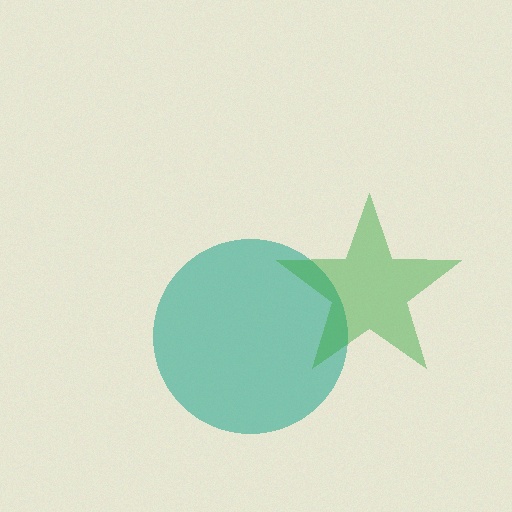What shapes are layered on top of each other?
The layered shapes are: a teal circle, a green star.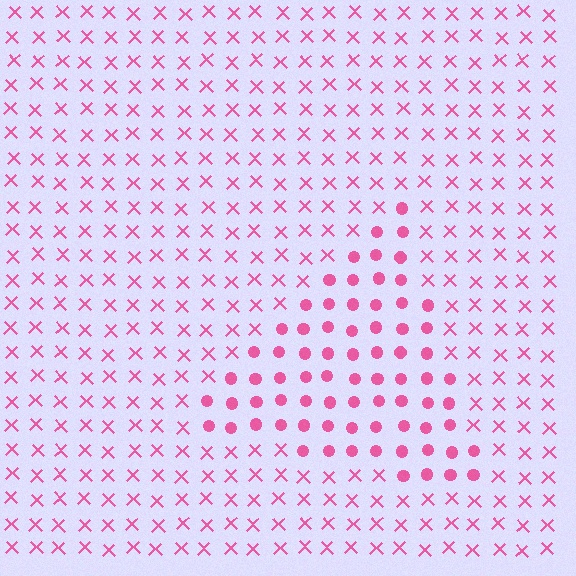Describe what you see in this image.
The image is filled with small pink elements arranged in a uniform grid. A triangle-shaped region contains circles, while the surrounding area contains X marks. The boundary is defined purely by the change in element shape.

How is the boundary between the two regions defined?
The boundary is defined by a change in element shape: circles inside vs. X marks outside. All elements share the same color and spacing.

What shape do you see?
I see a triangle.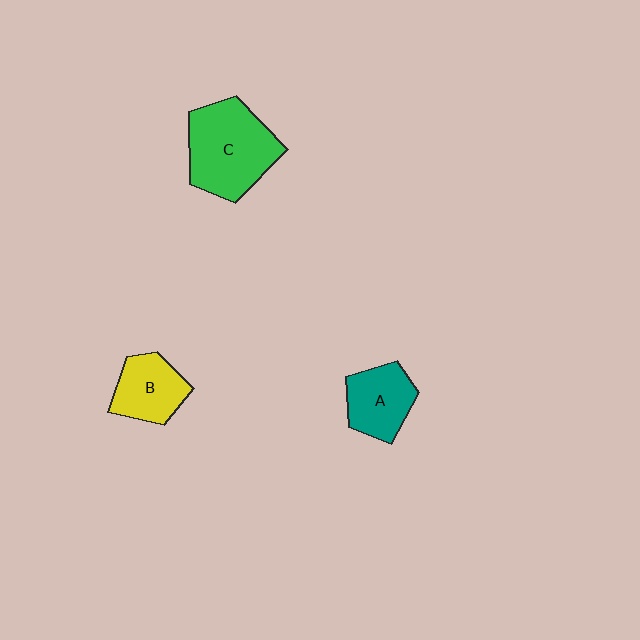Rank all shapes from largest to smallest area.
From largest to smallest: C (green), A (teal), B (yellow).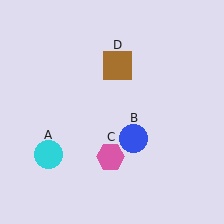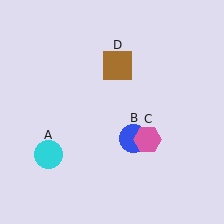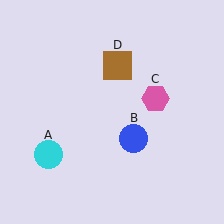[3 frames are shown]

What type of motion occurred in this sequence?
The pink hexagon (object C) rotated counterclockwise around the center of the scene.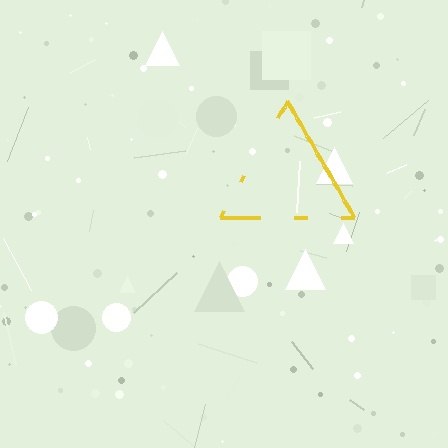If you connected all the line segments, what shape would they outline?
They would outline a triangle.